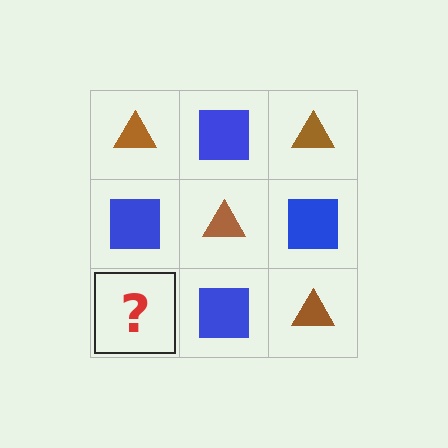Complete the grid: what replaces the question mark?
The question mark should be replaced with a brown triangle.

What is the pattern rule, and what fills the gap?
The rule is that it alternates brown triangle and blue square in a checkerboard pattern. The gap should be filled with a brown triangle.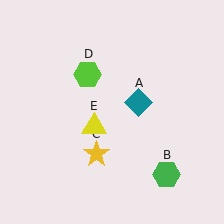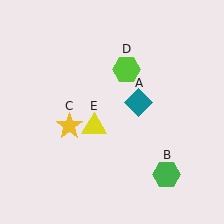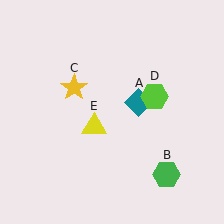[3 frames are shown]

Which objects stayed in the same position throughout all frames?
Teal diamond (object A) and green hexagon (object B) and yellow triangle (object E) remained stationary.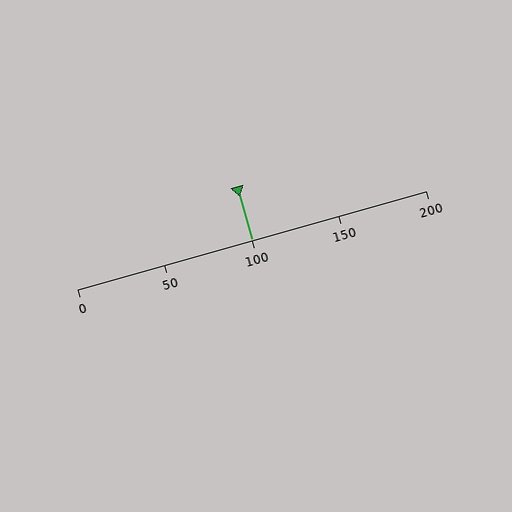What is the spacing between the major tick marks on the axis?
The major ticks are spaced 50 apart.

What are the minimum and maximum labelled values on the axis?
The axis runs from 0 to 200.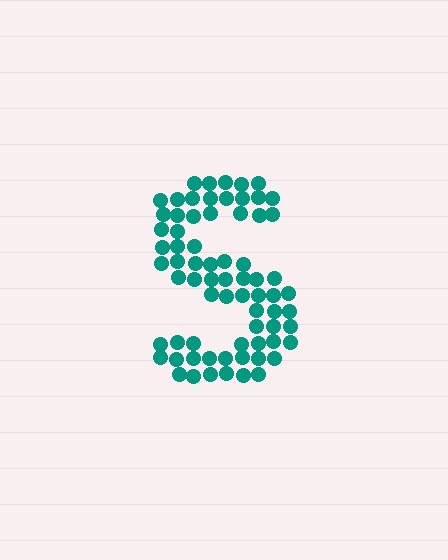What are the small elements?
The small elements are circles.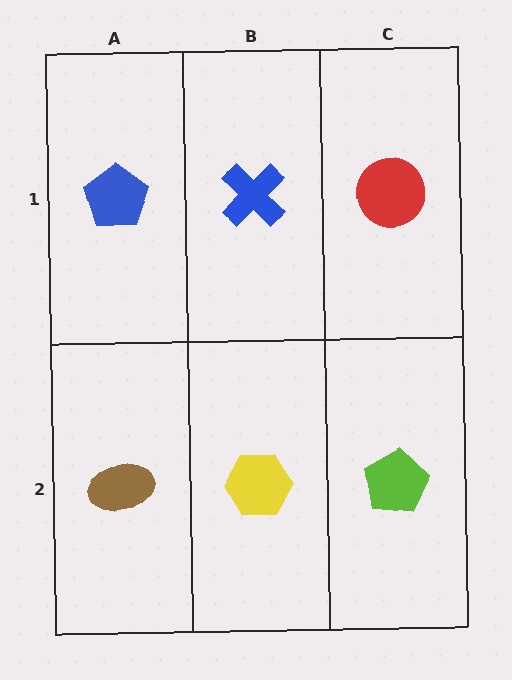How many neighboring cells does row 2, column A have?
2.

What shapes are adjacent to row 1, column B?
A yellow hexagon (row 2, column B), a blue pentagon (row 1, column A), a red circle (row 1, column C).